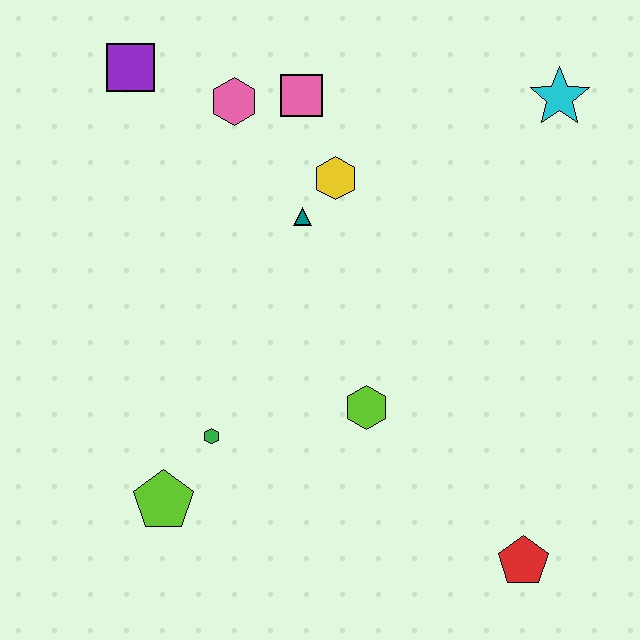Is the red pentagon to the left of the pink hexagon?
No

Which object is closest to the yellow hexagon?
The teal triangle is closest to the yellow hexagon.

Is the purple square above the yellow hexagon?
Yes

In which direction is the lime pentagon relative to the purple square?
The lime pentagon is below the purple square.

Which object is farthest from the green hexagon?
The cyan star is farthest from the green hexagon.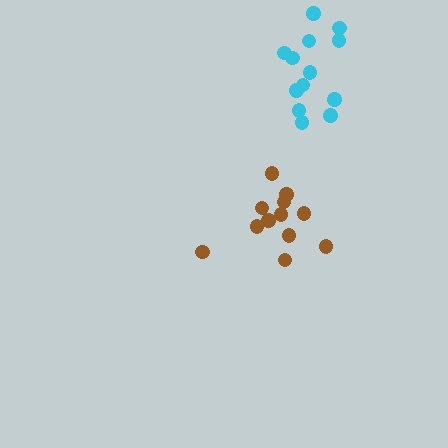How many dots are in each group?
Group 1: 12 dots, Group 2: 13 dots (25 total).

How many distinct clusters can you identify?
There are 2 distinct clusters.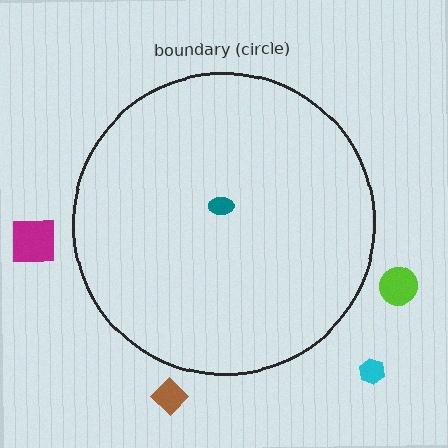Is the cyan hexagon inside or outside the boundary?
Outside.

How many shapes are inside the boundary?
1 inside, 4 outside.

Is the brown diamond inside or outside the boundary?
Outside.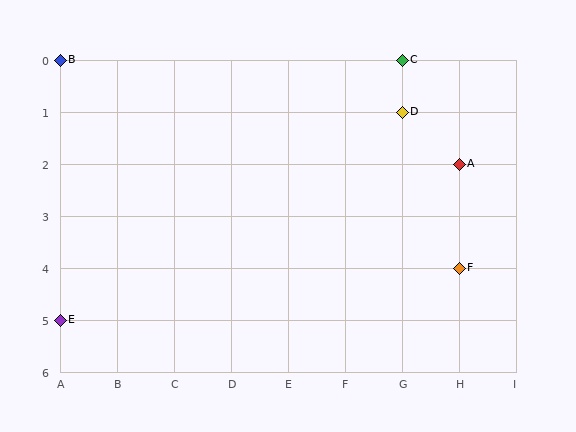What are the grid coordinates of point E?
Point E is at grid coordinates (A, 5).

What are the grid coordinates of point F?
Point F is at grid coordinates (H, 4).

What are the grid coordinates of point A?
Point A is at grid coordinates (H, 2).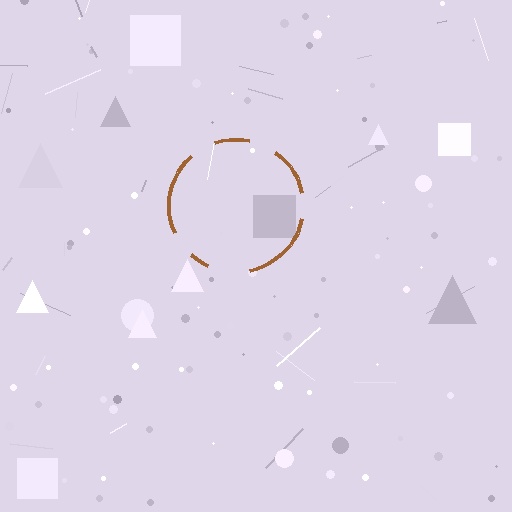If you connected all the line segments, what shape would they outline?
They would outline a circle.